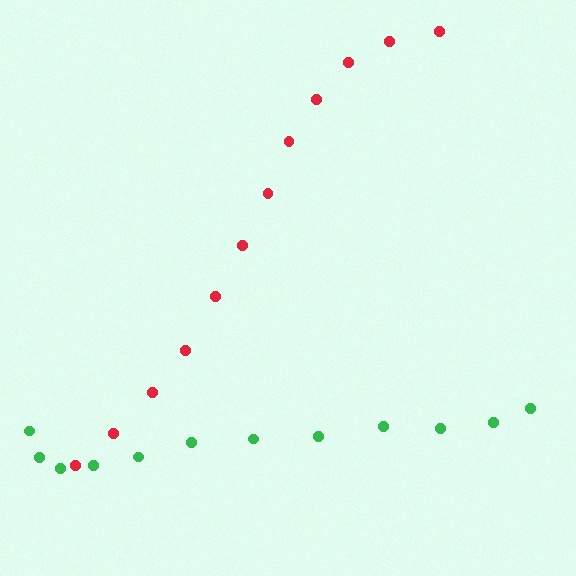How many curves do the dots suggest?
There are 2 distinct paths.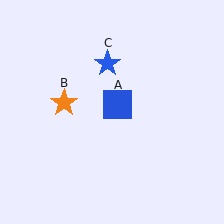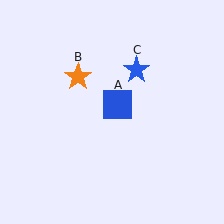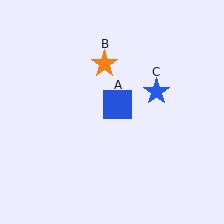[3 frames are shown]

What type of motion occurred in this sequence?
The orange star (object B), blue star (object C) rotated clockwise around the center of the scene.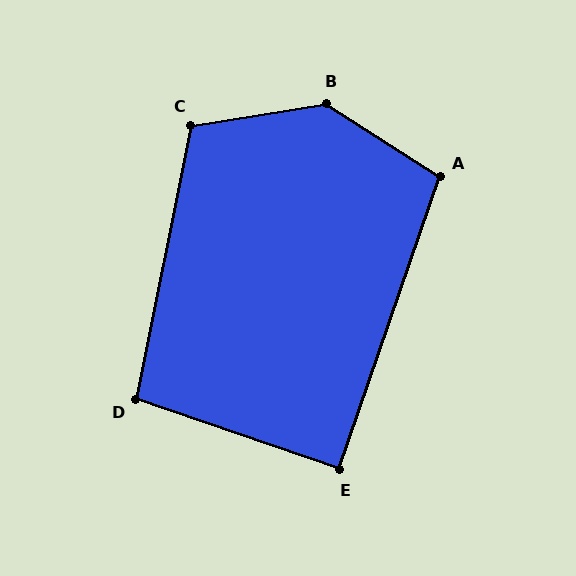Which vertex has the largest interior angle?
B, at approximately 138 degrees.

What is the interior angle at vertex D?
Approximately 98 degrees (obtuse).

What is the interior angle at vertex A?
Approximately 104 degrees (obtuse).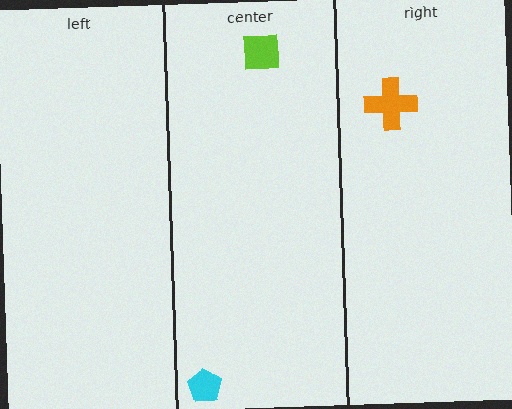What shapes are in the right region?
The orange cross.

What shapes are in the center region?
The cyan pentagon, the lime square.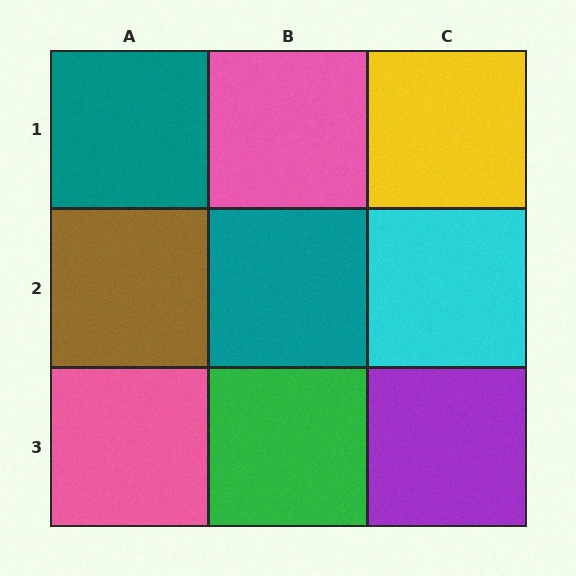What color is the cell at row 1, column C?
Yellow.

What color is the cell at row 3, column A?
Pink.